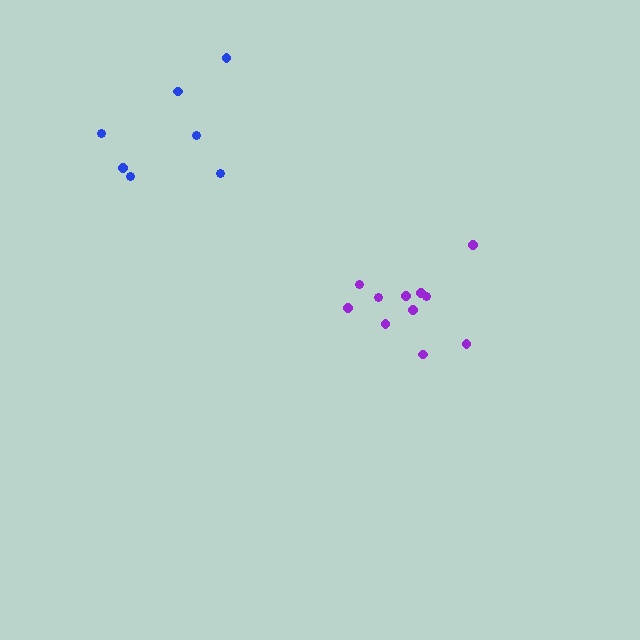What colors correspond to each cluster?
The clusters are colored: blue, purple.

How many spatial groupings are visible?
There are 2 spatial groupings.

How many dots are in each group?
Group 1: 7 dots, Group 2: 11 dots (18 total).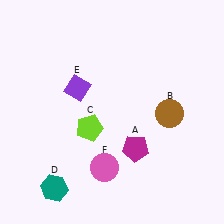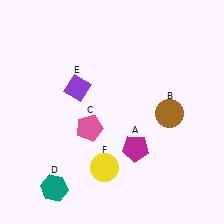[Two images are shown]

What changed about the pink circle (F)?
In Image 1, F is pink. In Image 2, it changed to yellow.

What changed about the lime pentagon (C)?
In Image 1, C is lime. In Image 2, it changed to pink.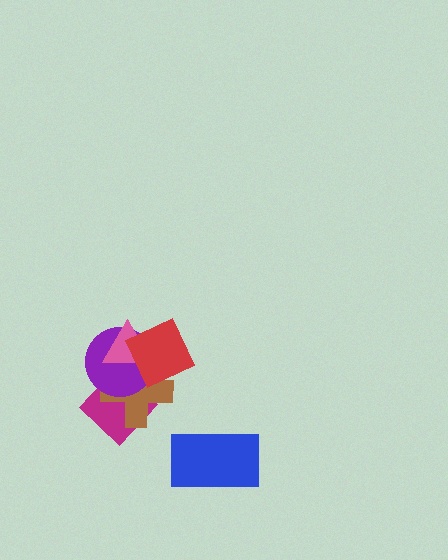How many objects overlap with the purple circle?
4 objects overlap with the purple circle.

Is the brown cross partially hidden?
Yes, it is partially covered by another shape.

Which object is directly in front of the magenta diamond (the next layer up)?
The brown cross is directly in front of the magenta diamond.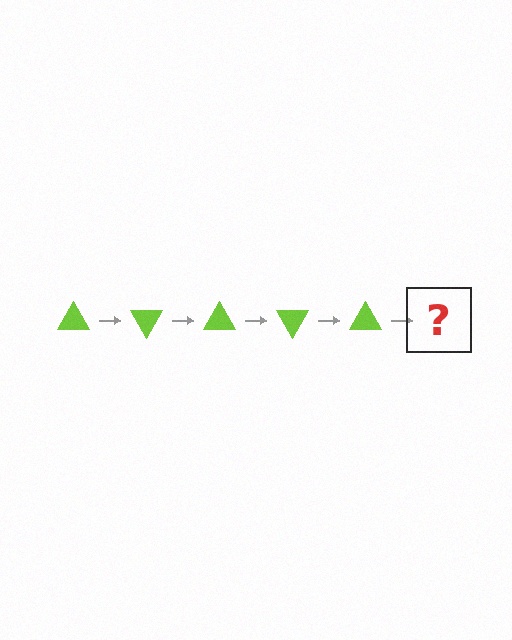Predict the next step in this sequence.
The next step is a lime triangle rotated 300 degrees.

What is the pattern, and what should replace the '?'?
The pattern is that the triangle rotates 60 degrees each step. The '?' should be a lime triangle rotated 300 degrees.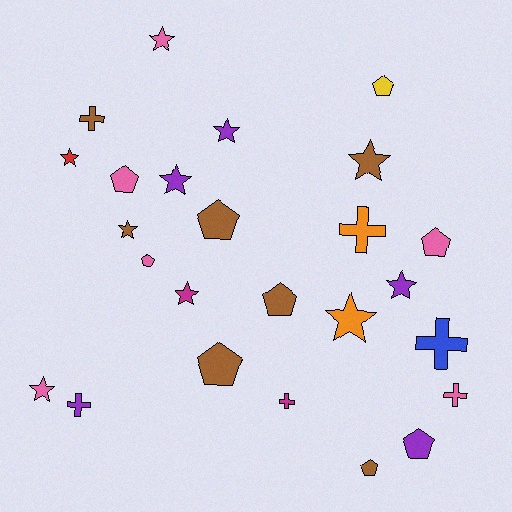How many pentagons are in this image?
There are 9 pentagons.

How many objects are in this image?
There are 25 objects.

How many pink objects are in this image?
There are 6 pink objects.